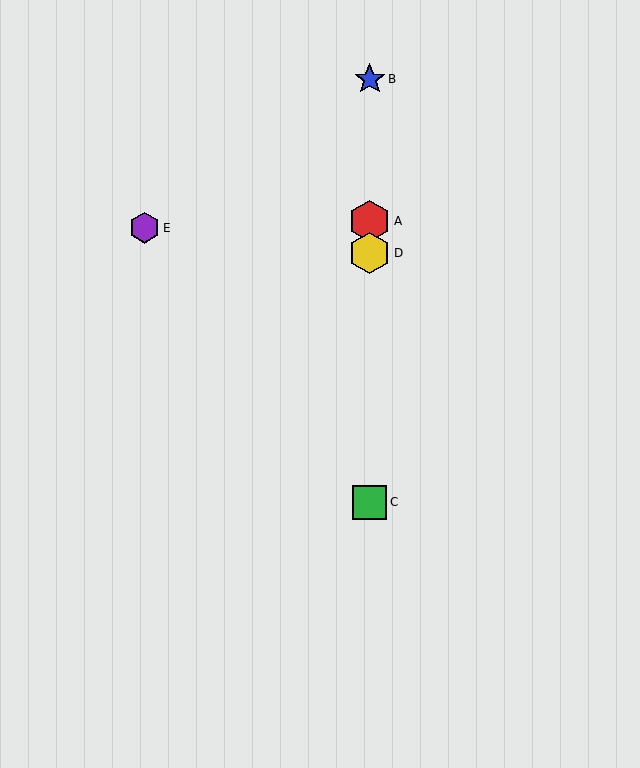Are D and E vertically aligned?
No, D is at x≈370 and E is at x≈145.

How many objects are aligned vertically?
4 objects (A, B, C, D) are aligned vertically.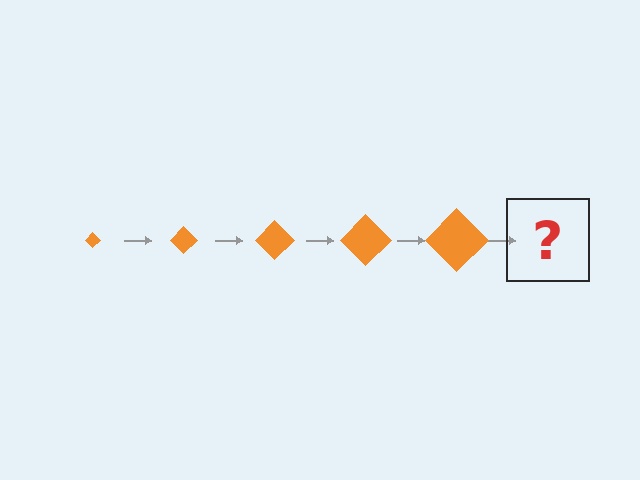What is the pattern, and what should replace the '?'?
The pattern is that the diamond gets progressively larger each step. The '?' should be an orange diamond, larger than the previous one.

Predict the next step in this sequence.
The next step is an orange diamond, larger than the previous one.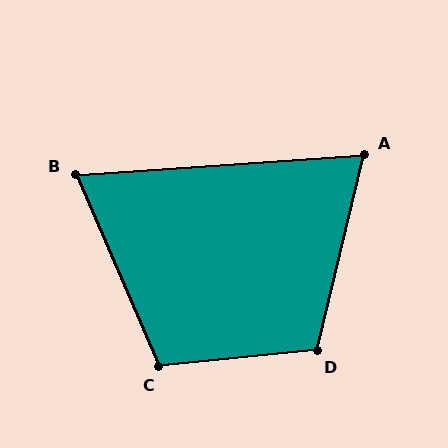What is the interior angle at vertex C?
Approximately 108 degrees (obtuse).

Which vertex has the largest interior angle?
D, at approximately 109 degrees.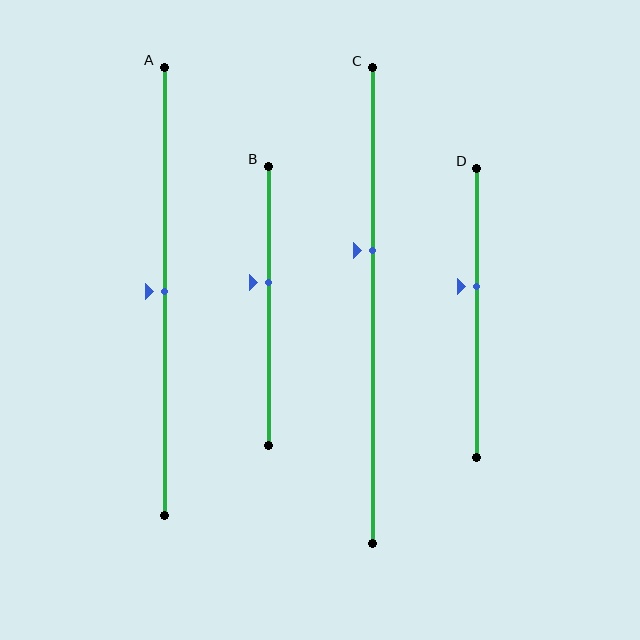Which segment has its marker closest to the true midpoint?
Segment A has its marker closest to the true midpoint.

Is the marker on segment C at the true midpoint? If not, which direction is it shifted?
No, the marker on segment C is shifted upward by about 12% of the segment length.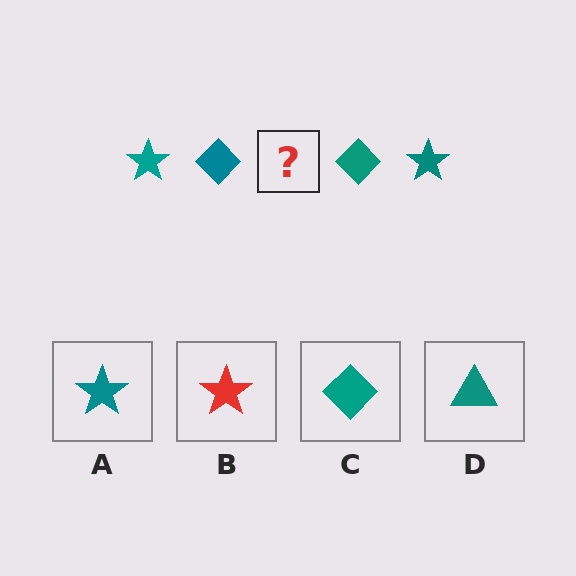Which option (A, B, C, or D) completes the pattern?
A.